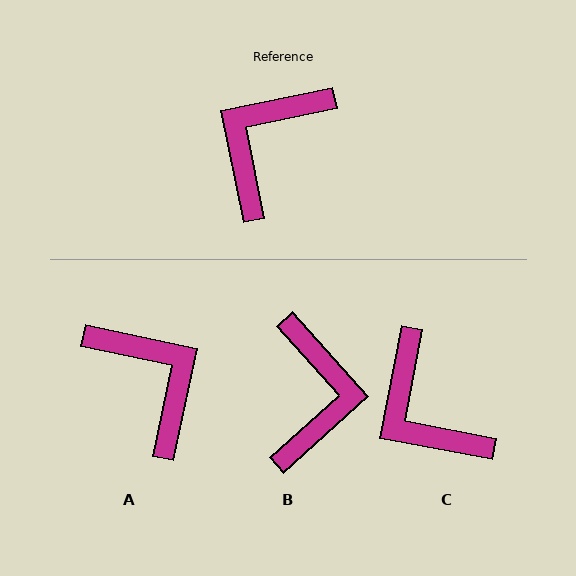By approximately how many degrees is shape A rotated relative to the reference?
Approximately 114 degrees clockwise.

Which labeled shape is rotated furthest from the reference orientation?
B, about 150 degrees away.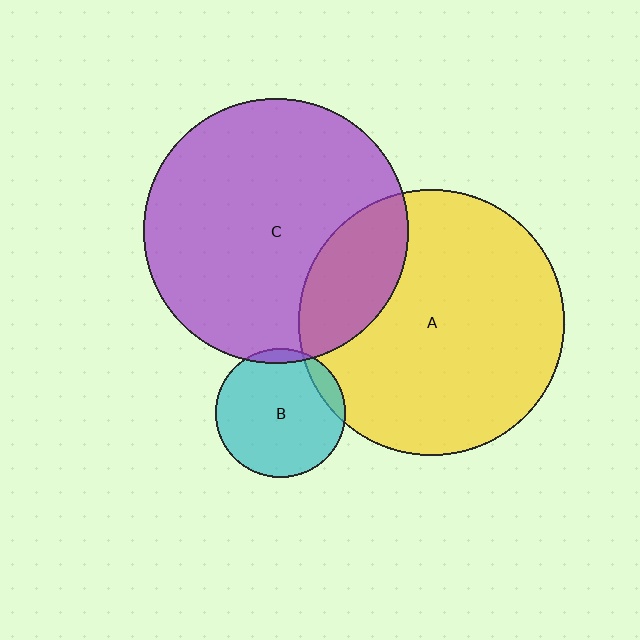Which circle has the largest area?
Circle A (yellow).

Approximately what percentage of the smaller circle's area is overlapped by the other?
Approximately 10%.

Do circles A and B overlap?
Yes.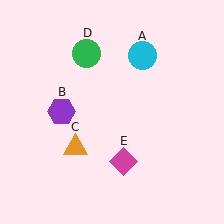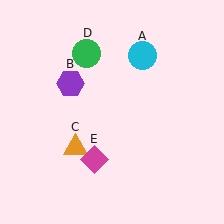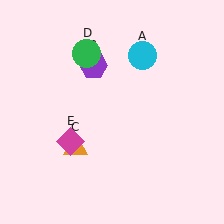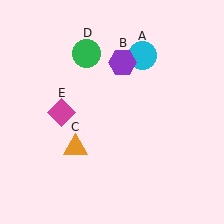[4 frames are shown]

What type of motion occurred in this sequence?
The purple hexagon (object B), magenta diamond (object E) rotated clockwise around the center of the scene.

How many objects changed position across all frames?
2 objects changed position: purple hexagon (object B), magenta diamond (object E).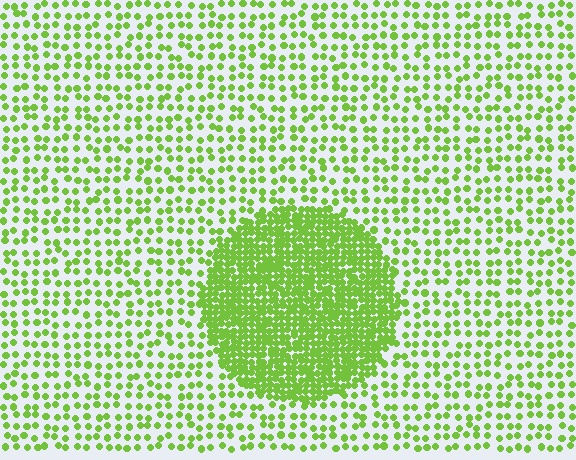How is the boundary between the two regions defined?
The boundary is defined by a change in element density (approximately 2.9x ratio). All elements are the same color, size, and shape.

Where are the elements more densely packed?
The elements are more densely packed inside the circle boundary.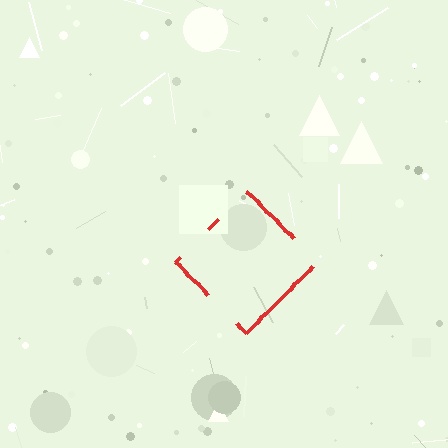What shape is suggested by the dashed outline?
The dashed outline suggests a diamond.